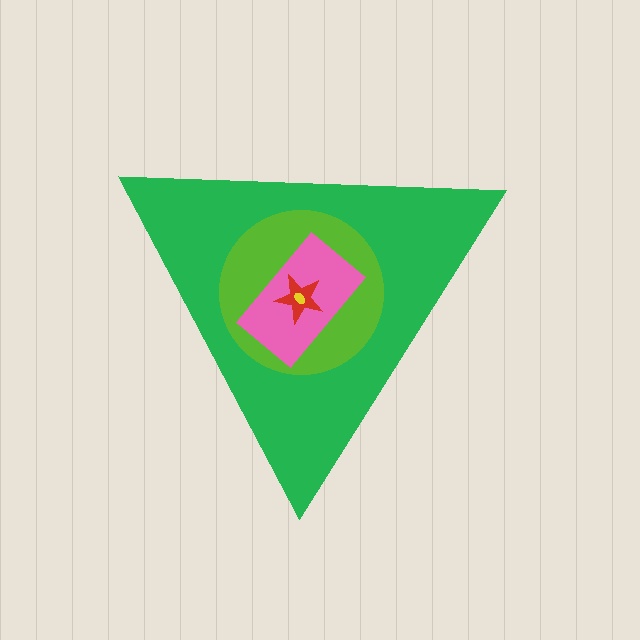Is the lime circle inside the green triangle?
Yes.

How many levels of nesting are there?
5.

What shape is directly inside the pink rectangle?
The red star.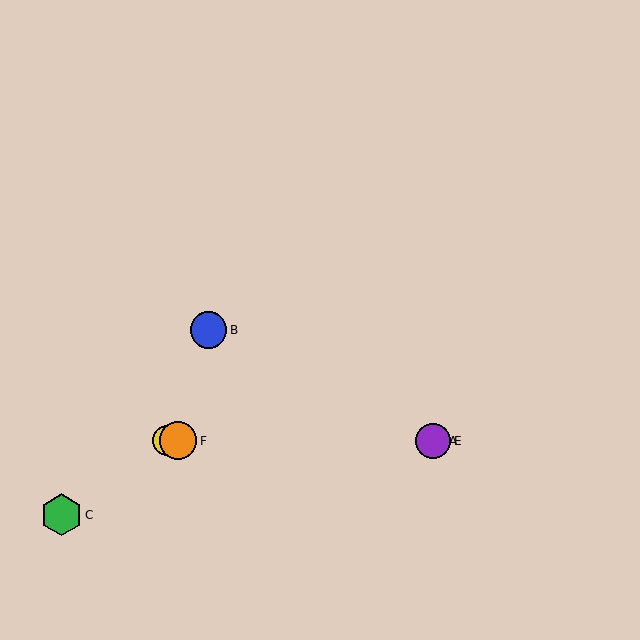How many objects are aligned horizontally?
4 objects (A, D, E, F) are aligned horizontally.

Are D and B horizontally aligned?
No, D is at y≈441 and B is at y≈330.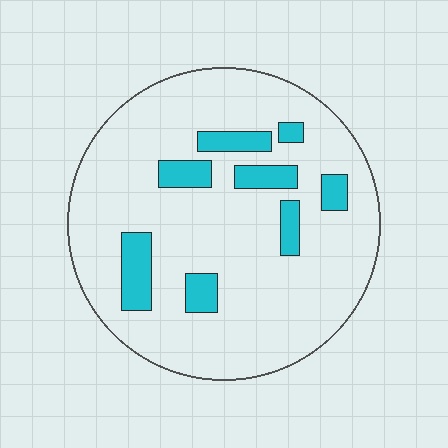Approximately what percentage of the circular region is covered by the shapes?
Approximately 15%.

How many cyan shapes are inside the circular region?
8.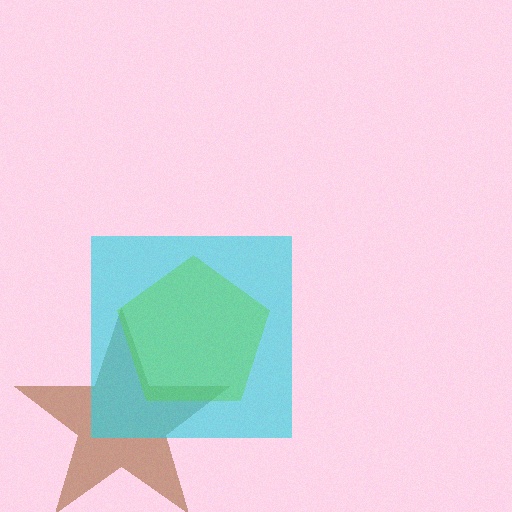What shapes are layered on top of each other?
The layered shapes are: a brown star, a cyan square, a lime pentagon.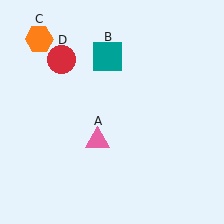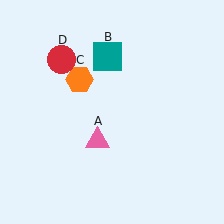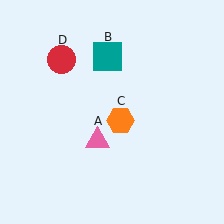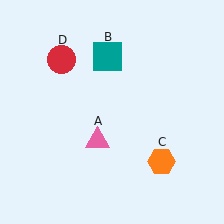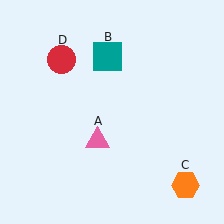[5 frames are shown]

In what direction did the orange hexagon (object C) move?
The orange hexagon (object C) moved down and to the right.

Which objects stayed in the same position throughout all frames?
Pink triangle (object A) and teal square (object B) and red circle (object D) remained stationary.